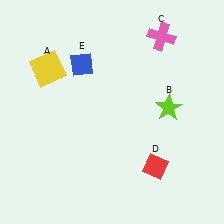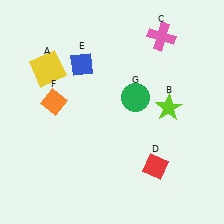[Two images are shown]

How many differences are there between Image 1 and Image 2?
There are 2 differences between the two images.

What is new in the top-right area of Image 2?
A green circle (G) was added in the top-right area of Image 2.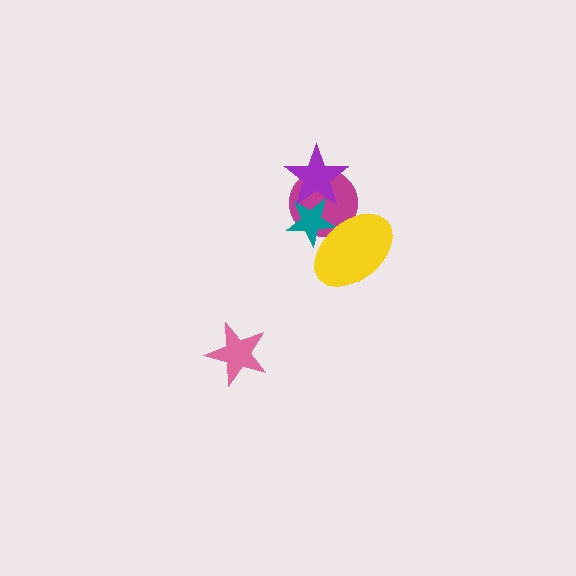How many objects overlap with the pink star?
0 objects overlap with the pink star.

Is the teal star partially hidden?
Yes, it is partially covered by another shape.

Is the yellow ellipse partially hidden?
No, no other shape covers it.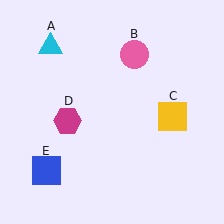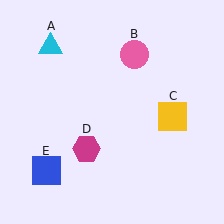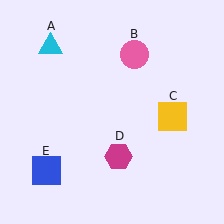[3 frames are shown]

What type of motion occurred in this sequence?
The magenta hexagon (object D) rotated counterclockwise around the center of the scene.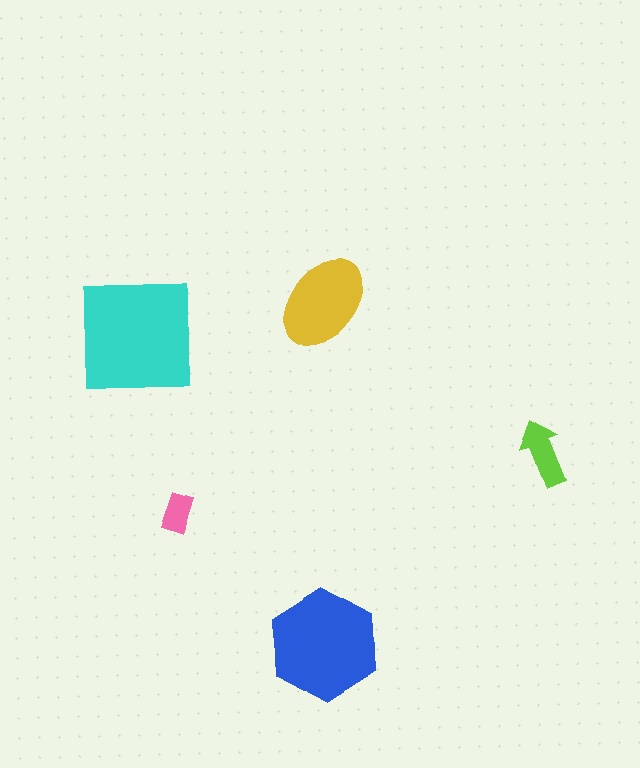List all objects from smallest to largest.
The pink rectangle, the lime arrow, the yellow ellipse, the blue hexagon, the cyan square.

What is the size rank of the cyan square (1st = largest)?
1st.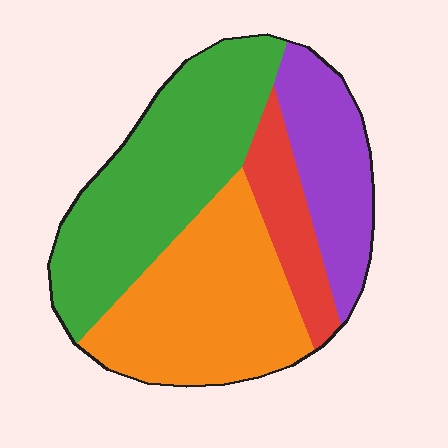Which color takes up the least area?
Red, at roughly 10%.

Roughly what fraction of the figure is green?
Green covers about 35% of the figure.